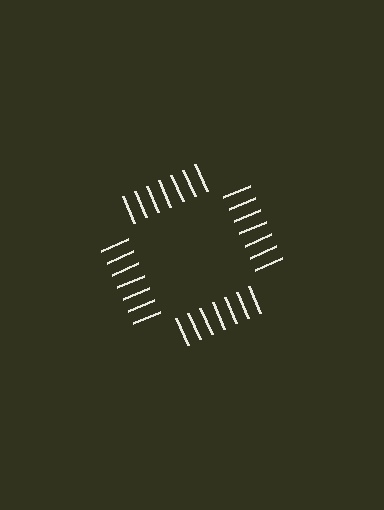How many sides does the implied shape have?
4 sides — the line-ends trace a square.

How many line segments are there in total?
28 — 7 along each of the 4 edges.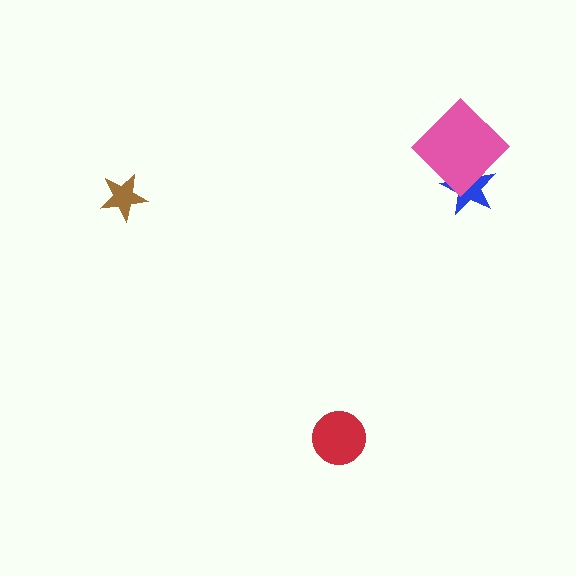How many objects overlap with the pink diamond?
1 object overlaps with the pink diamond.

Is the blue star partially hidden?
Yes, it is partially covered by another shape.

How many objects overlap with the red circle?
0 objects overlap with the red circle.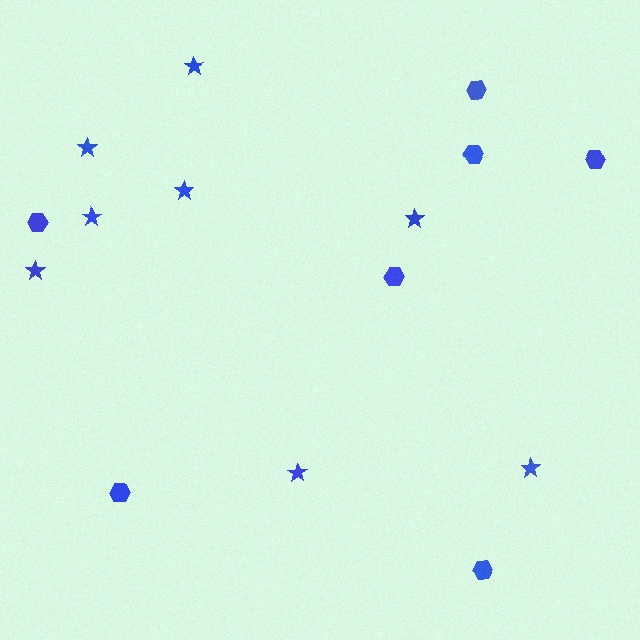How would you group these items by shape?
There are 2 groups: one group of stars (8) and one group of hexagons (7).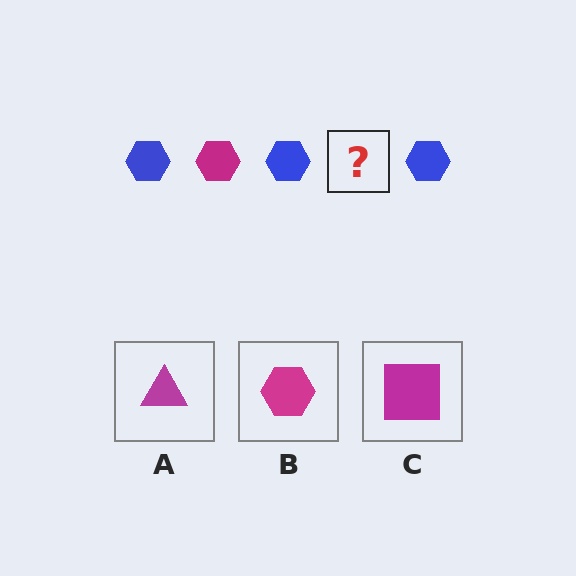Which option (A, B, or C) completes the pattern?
B.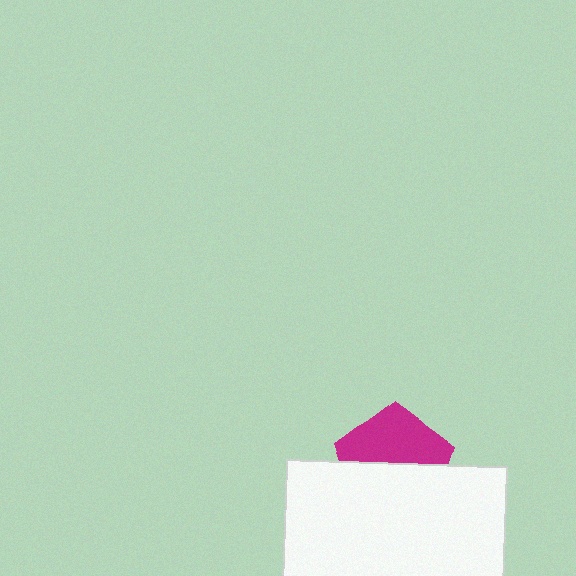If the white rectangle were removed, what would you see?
You would see the complete magenta pentagon.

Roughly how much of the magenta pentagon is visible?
About half of it is visible (roughly 50%).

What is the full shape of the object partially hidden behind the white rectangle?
The partially hidden object is a magenta pentagon.